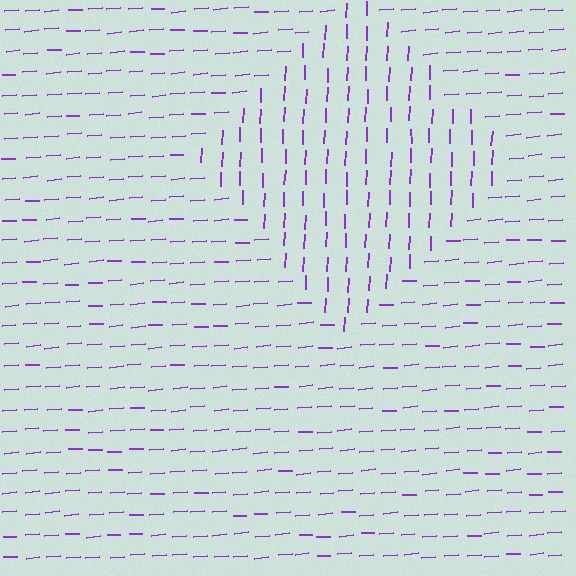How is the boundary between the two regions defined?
The boundary is defined purely by a change in line orientation (approximately 83 degrees difference). All lines are the same color and thickness.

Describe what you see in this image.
The image is filled with small purple line segments. A diamond region in the image has lines oriented differently from the surrounding lines, creating a visible texture boundary.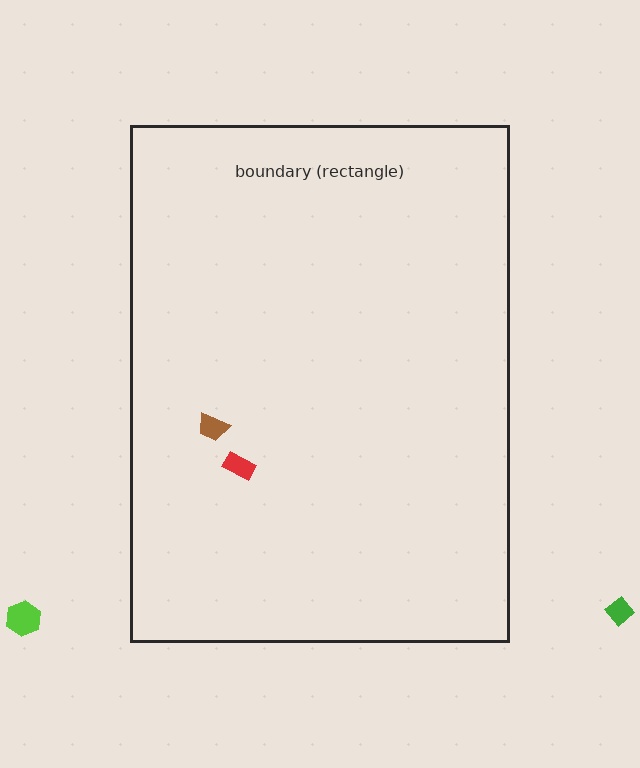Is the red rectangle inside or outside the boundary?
Inside.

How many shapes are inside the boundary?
2 inside, 2 outside.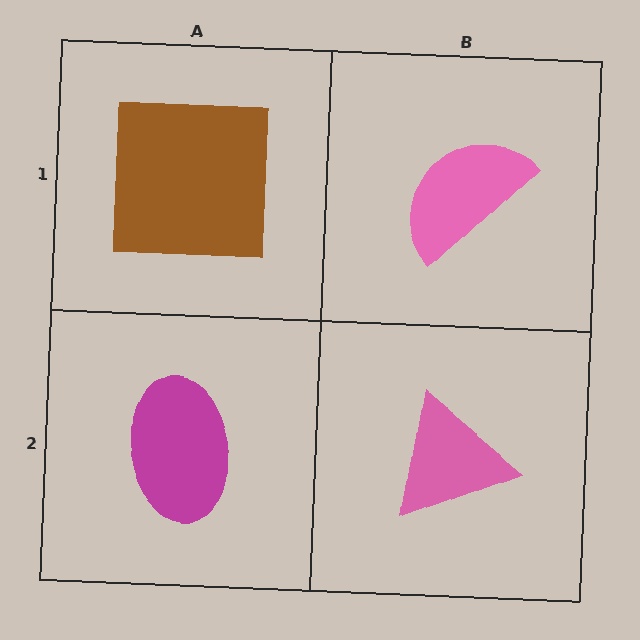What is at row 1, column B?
A pink semicircle.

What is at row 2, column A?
A magenta ellipse.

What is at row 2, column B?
A pink triangle.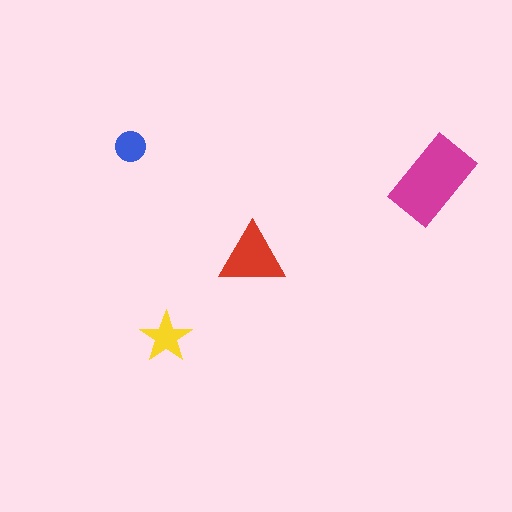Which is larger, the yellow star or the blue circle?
The yellow star.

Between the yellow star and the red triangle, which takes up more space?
The red triangle.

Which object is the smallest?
The blue circle.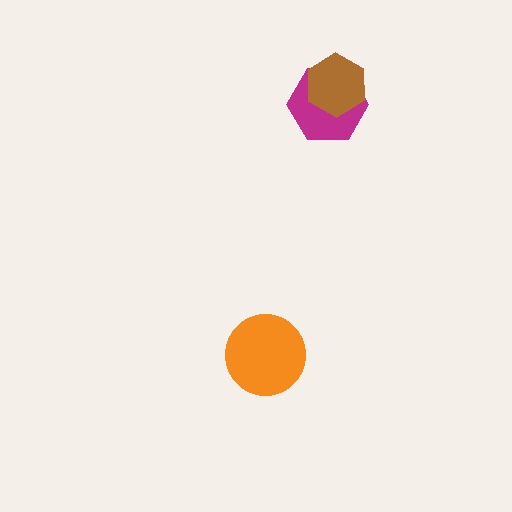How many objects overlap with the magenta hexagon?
1 object overlaps with the magenta hexagon.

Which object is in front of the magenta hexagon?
The brown hexagon is in front of the magenta hexagon.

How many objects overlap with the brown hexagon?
1 object overlaps with the brown hexagon.